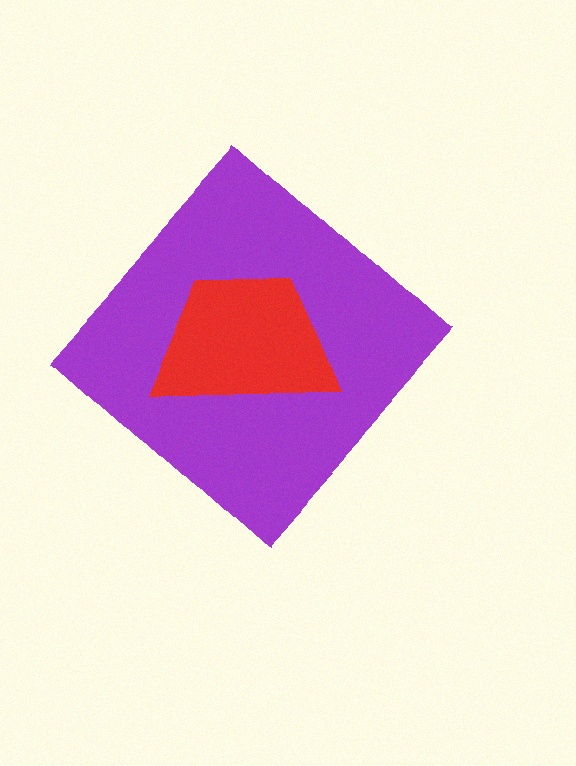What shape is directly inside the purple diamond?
The red trapezoid.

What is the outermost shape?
The purple diamond.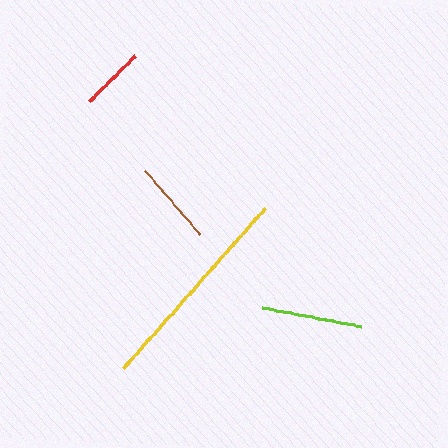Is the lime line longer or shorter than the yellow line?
The yellow line is longer than the lime line.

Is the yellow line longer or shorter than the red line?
The yellow line is longer than the red line.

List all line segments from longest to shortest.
From longest to shortest: yellow, lime, brown, red.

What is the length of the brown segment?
The brown segment is approximately 84 pixels long.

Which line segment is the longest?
The yellow line is the longest at approximately 214 pixels.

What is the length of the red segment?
The red segment is approximately 64 pixels long.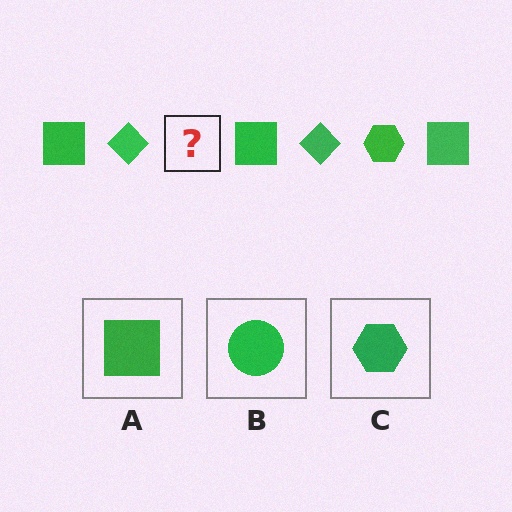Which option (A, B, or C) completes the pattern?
C.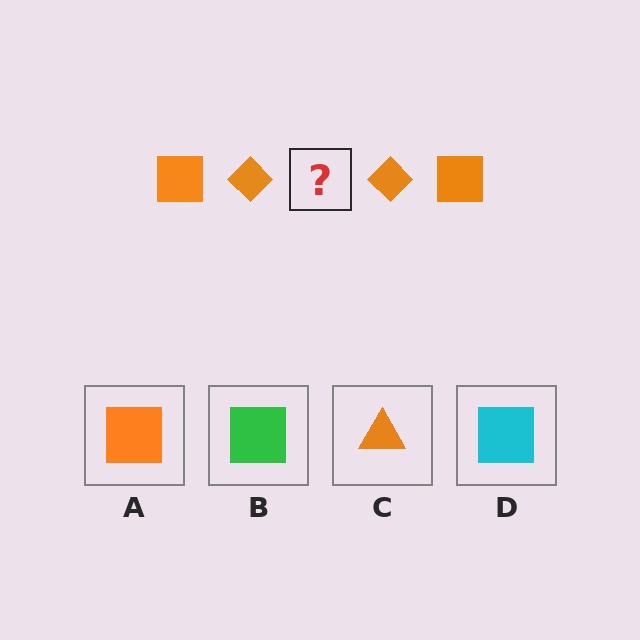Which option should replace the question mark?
Option A.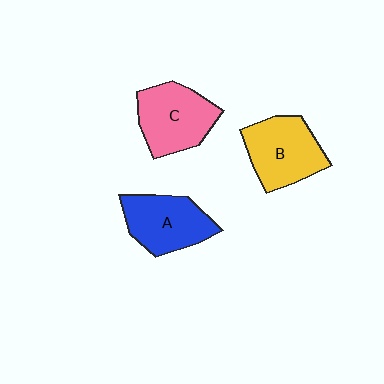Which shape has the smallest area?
Shape A (blue).